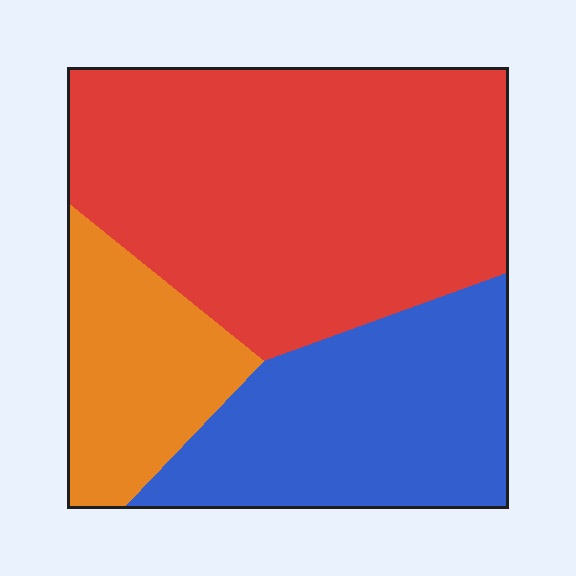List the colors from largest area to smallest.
From largest to smallest: red, blue, orange.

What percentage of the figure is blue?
Blue covers about 30% of the figure.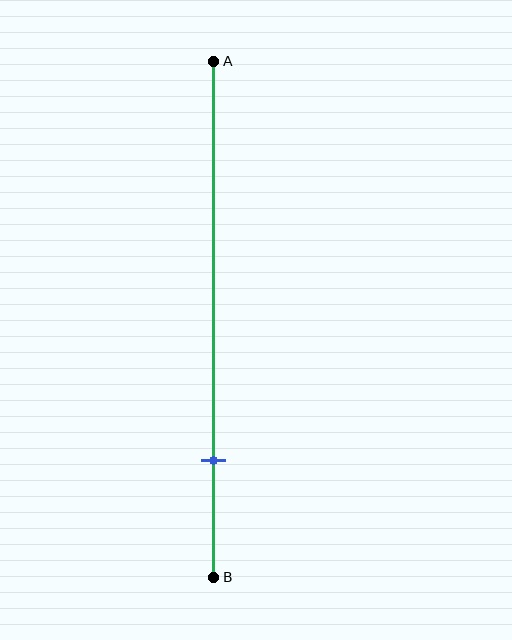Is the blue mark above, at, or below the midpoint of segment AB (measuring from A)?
The blue mark is below the midpoint of segment AB.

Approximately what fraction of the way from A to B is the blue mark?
The blue mark is approximately 75% of the way from A to B.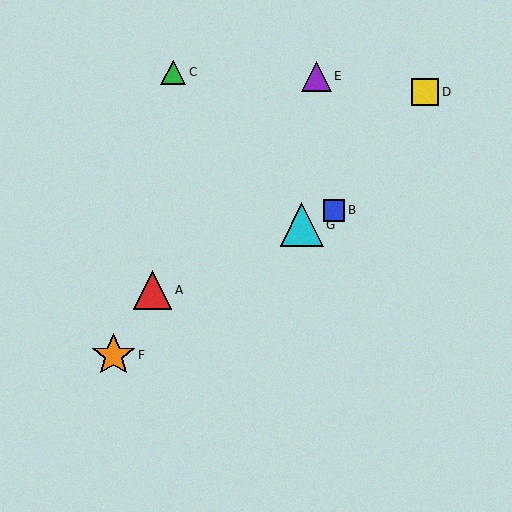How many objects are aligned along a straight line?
3 objects (A, B, G) are aligned along a straight line.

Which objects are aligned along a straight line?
Objects A, B, G are aligned along a straight line.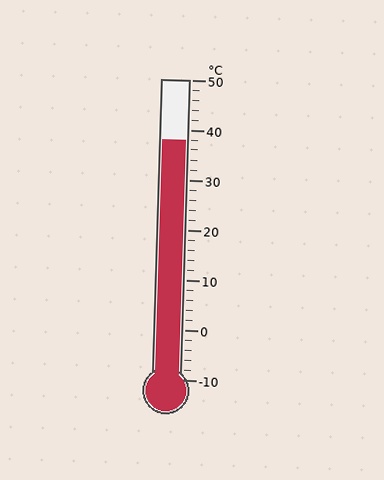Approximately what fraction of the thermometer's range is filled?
The thermometer is filled to approximately 80% of its range.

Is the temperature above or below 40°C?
The temperature is below 40°C.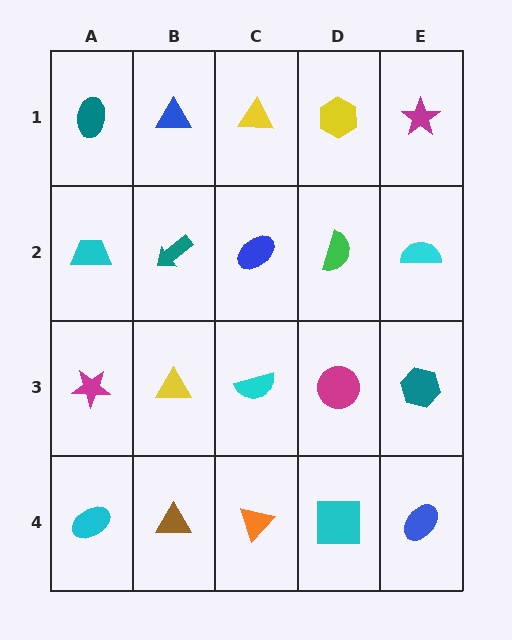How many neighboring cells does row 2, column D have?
4.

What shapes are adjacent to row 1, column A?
A cyan trapezoid (row 2, column A), a blue triangle (row 1, column B).